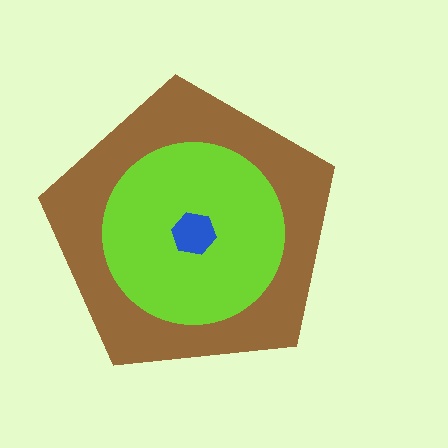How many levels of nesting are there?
3.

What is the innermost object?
The blue hexagon.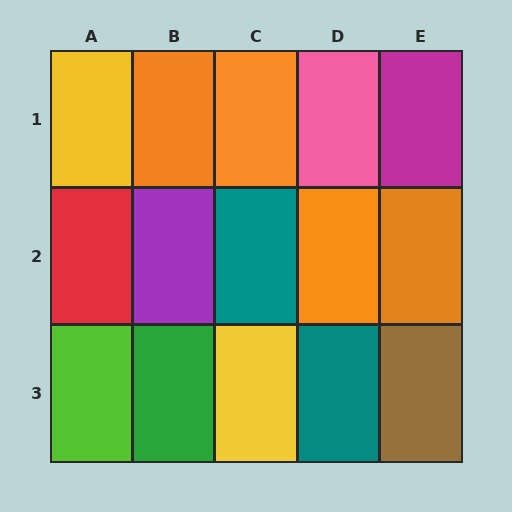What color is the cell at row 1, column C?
Orange.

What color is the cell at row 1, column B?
Orange.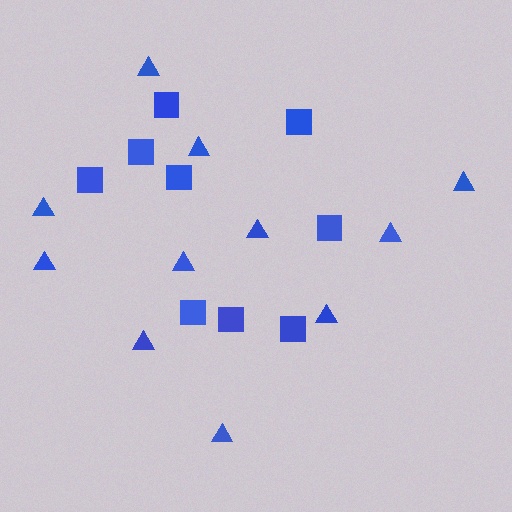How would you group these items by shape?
There are 2 groups: one group of triangles (11) and one group of squares (9).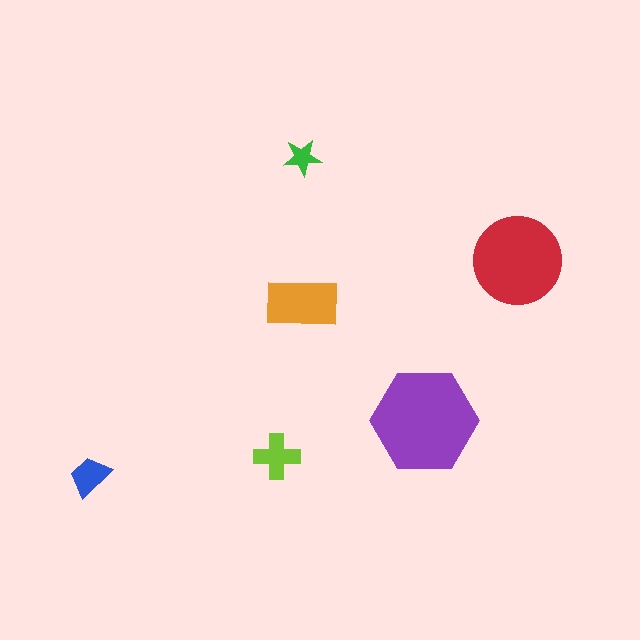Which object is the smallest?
The green star.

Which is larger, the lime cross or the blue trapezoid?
The lime cross.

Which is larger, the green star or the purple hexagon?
The purple hexagon.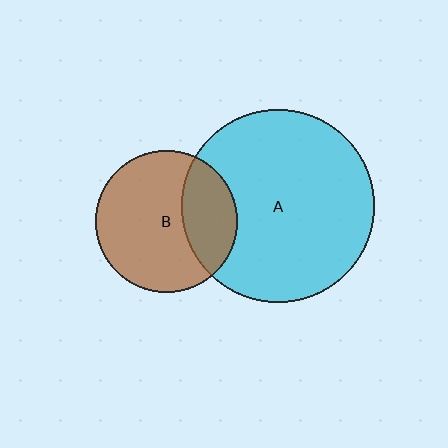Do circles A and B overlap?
Yes.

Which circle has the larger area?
Circle A (cyan).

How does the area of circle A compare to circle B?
Approximately 1.9 times.